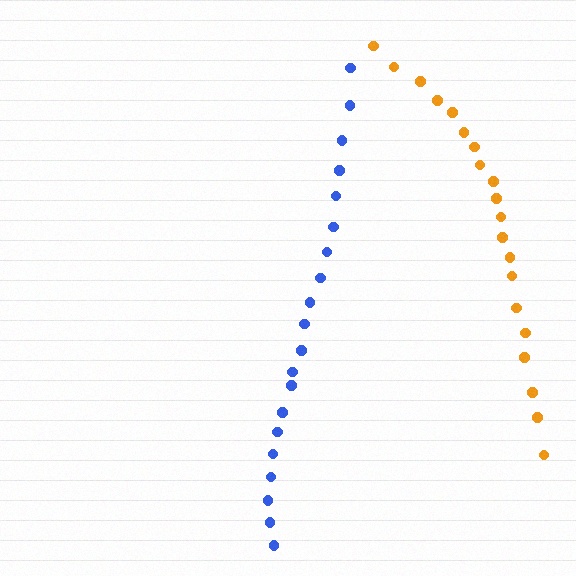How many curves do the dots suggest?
There are 2 distinct paths.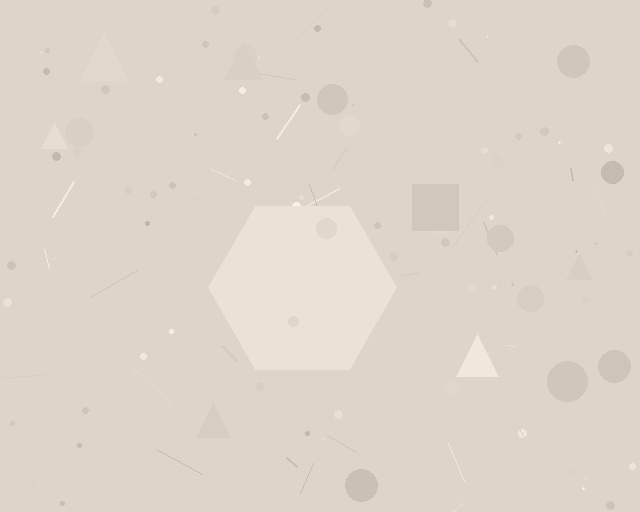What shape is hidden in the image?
A hexagon is hidden in the image.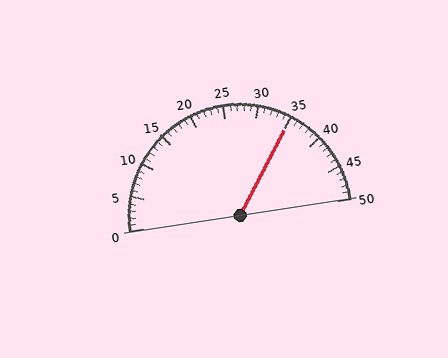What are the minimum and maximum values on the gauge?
The gauge ranges from 0 to 50.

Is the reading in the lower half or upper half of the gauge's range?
The reading is in the upper half of the range (0 to 50).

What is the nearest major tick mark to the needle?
The nearest major tick mark is 35.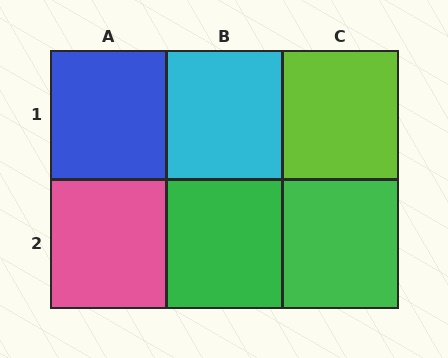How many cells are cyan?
1 cell is cyan.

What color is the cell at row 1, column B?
Cyan.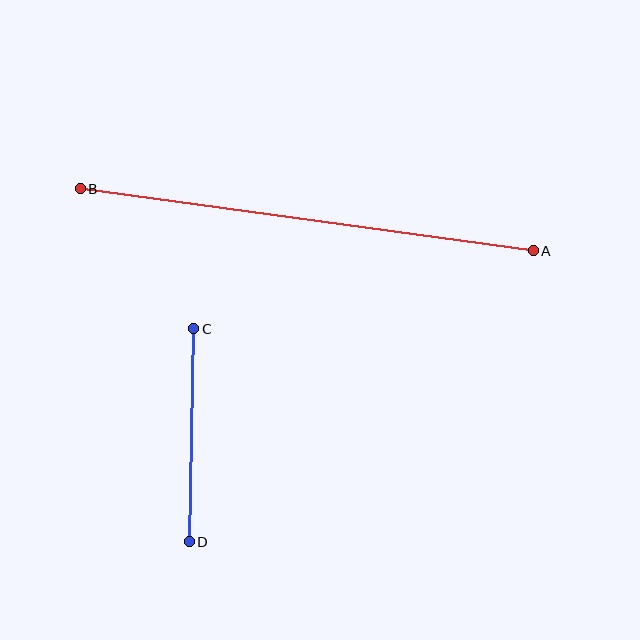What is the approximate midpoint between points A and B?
The midpoint is at approximately (307, 220) pixels.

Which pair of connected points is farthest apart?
Points A and B are farthest apart.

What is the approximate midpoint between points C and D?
The midpoint is at approximately (191, 435) pixels.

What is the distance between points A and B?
The distance is approximately 457 pixels.